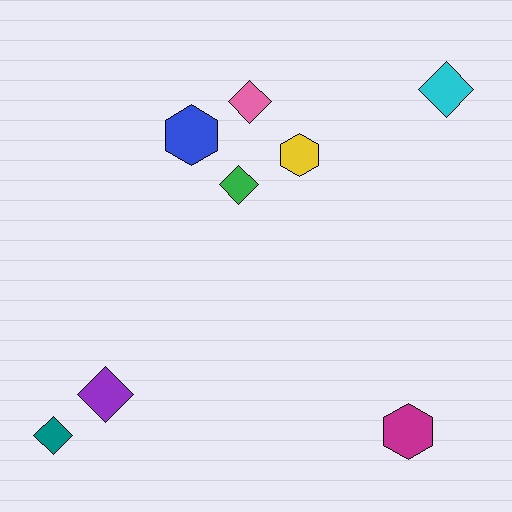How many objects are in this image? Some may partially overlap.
There are 8 objects.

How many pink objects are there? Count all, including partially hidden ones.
There is 1 pink object.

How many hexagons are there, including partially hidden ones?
There are 3 hexagons.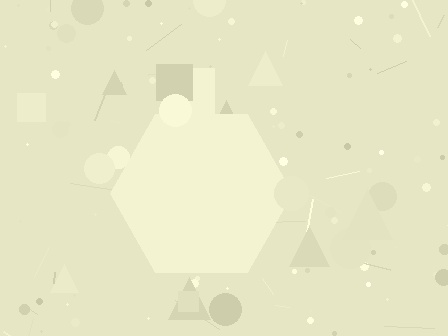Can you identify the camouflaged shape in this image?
The camouflaged shape is a hexagon.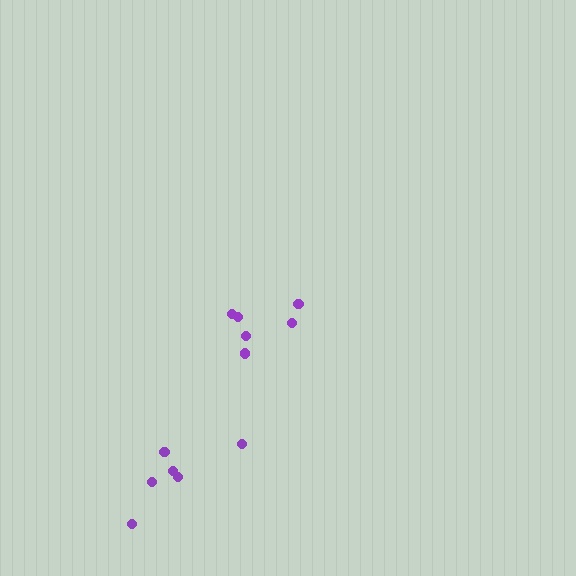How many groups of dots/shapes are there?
There are 2 groups.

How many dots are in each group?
Group 1: 6 dots, Group 2: 6 dots (12 total).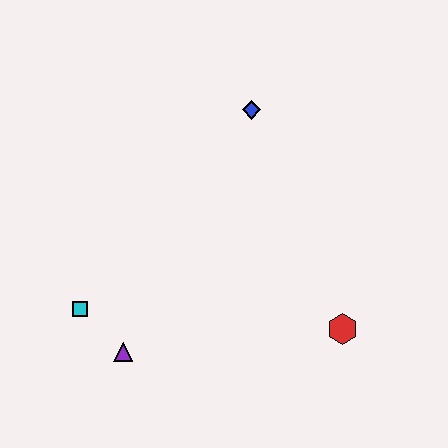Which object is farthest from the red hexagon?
The cyan square is farthest from the red hexagon.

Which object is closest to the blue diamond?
The red hexagon is closest to the blue diamond.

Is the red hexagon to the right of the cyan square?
Yes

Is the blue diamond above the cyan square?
Yes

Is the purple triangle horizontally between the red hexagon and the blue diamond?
No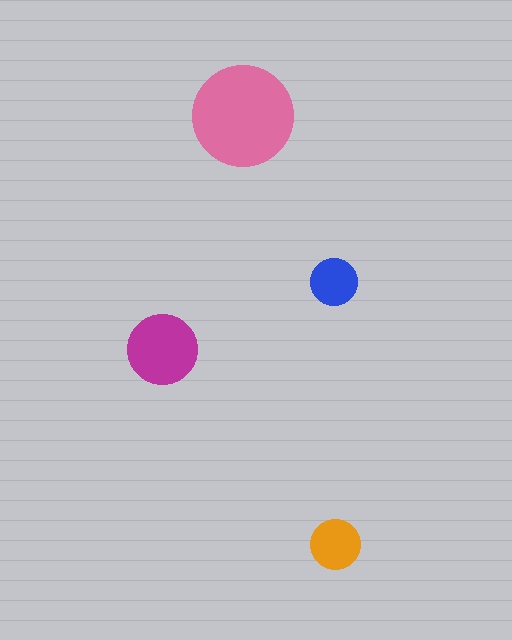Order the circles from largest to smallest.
the pink one, the magenta one, the orange one, the blue one.